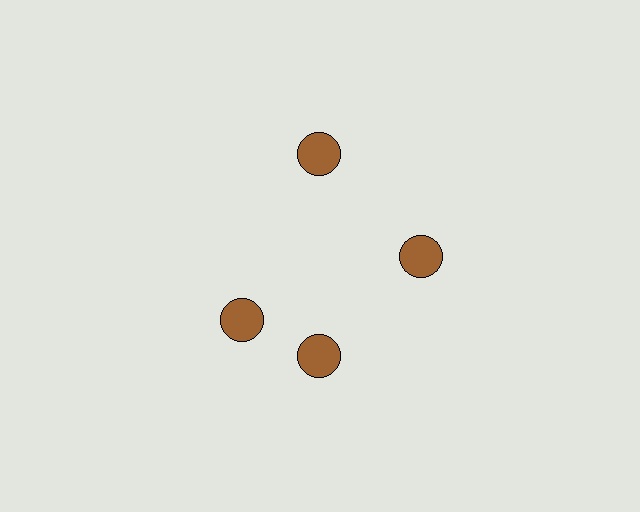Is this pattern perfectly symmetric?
No. The 4 brown circles are arranged in a ring, but one element near the 9 o'clock position is rotated out of alignment along the ring, breaking the 4-fold rotational symmetry.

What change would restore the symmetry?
The symmetry would be restored by rotating it back into even spacing with its neighbors so that all 4 circles sit at equal angles and equal distance from the center.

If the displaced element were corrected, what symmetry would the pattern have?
It would have 4-fold rotational symmetry — the pattern would map onto itself every 90 degrees.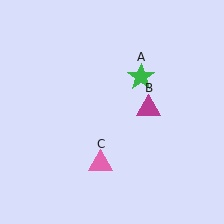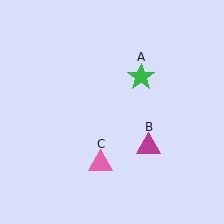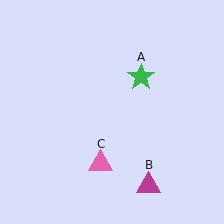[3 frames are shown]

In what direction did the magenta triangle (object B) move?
The magenta triangle (object B) moved down.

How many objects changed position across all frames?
1 object changed position: magenta triangle (object B).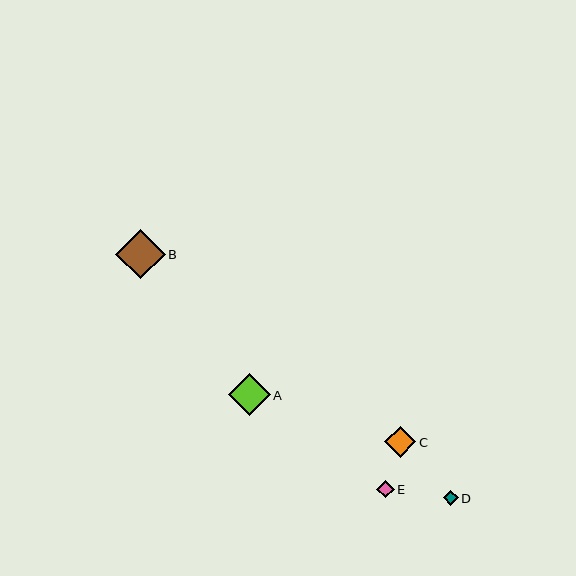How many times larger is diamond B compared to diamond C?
Diamond B is approximately 1.6 times the size of diamond C.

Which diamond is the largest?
Diamond B is the largest with a size of approximately 49 pixels.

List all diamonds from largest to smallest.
From largest to smallest: B, A, C, E, D.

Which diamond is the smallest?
Diamond D is the smallest with a size of approximately 15 pixels.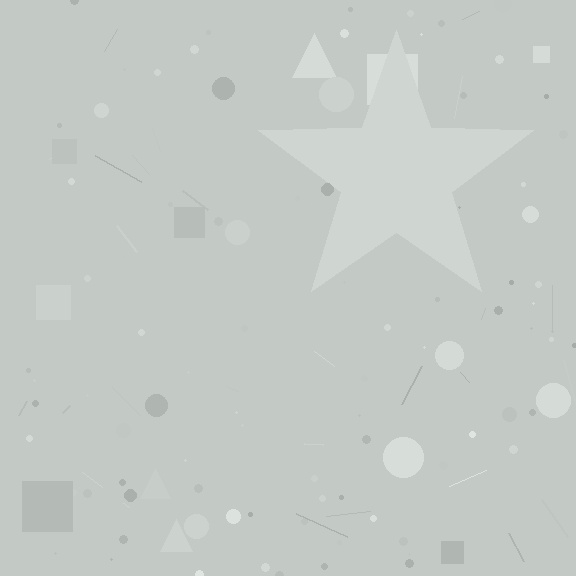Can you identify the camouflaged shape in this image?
The camouflaged shape is a star.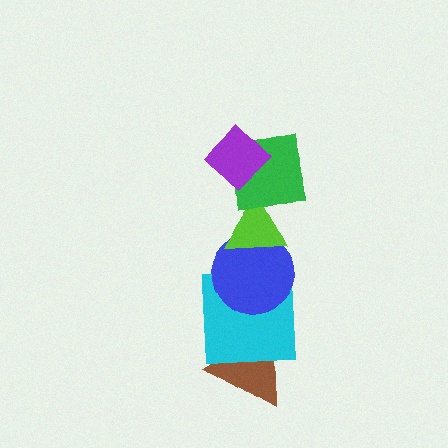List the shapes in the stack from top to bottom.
From top to bottom: the purple diamond, the green square, the lime triangle, the blue circle, the cyan square, the brown triangle.